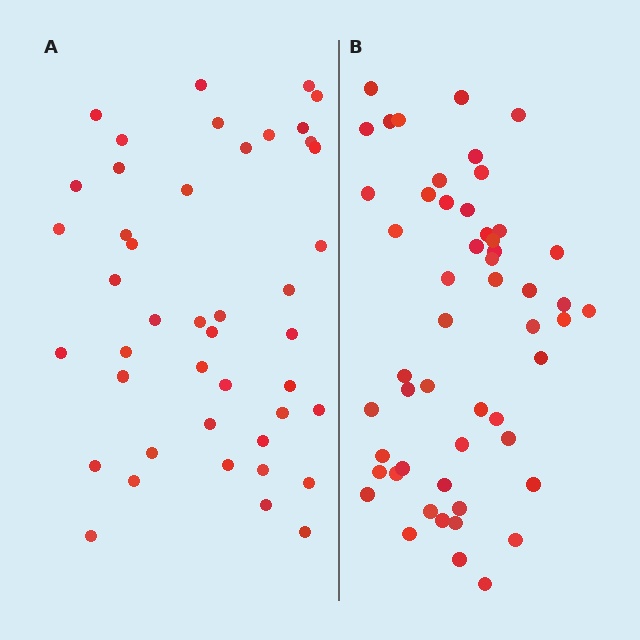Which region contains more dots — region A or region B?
Region B (the right region) has more dots.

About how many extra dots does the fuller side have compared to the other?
Region B has roughly 8 or so more dots than region A.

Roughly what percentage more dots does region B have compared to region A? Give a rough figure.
About 20% more.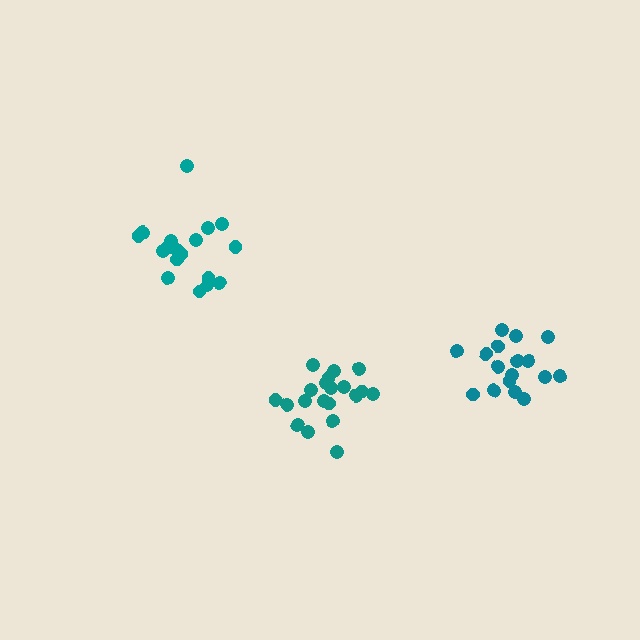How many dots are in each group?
Group 1: 18 dots, Group 2: 17 dots, Group 3: 20 dots (55 total).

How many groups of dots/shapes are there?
There are 3 groups.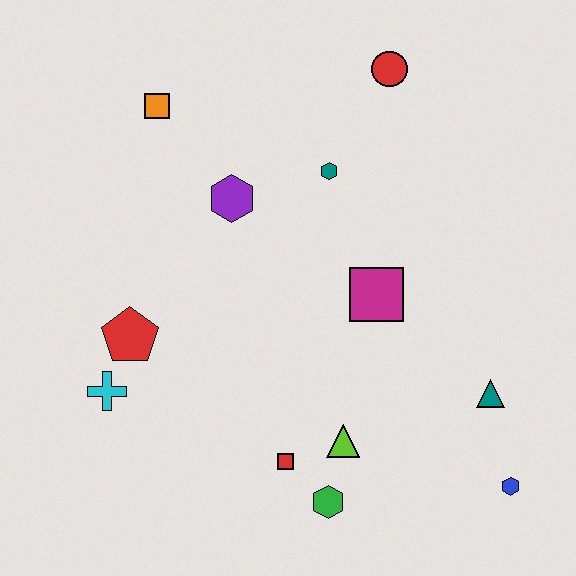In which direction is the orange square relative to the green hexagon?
The orange square is above the green hexagon.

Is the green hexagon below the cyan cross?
Yes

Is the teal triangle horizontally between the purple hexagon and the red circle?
No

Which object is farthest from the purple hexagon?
The blue hexagon is farthest from the purple hexagon.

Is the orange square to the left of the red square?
Yes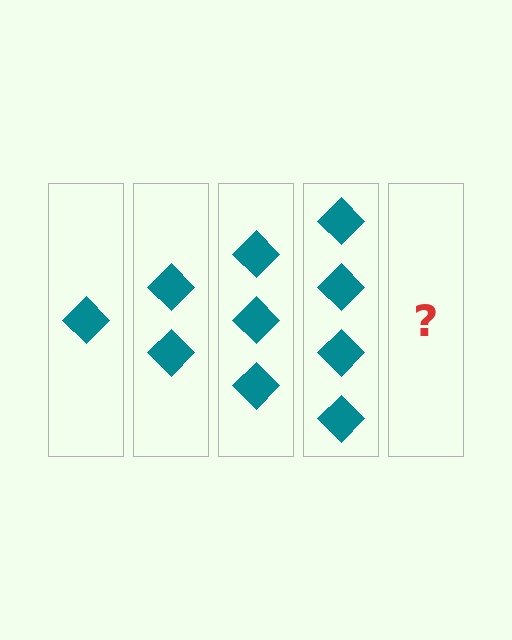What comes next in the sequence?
The next element should be 5 diamonds.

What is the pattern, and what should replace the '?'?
The pattern is that each step adds one more diamond. The '?' should be 5 diamonds.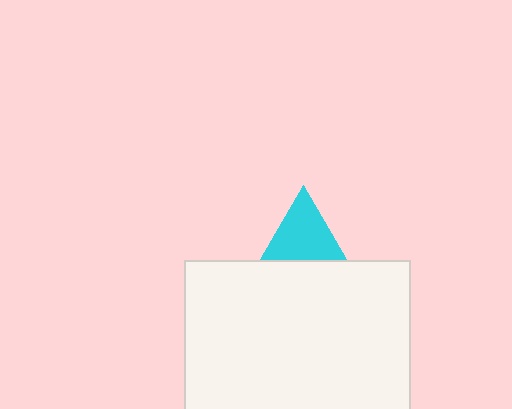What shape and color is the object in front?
The object in front is a white rectangle.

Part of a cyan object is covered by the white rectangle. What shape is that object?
It is a triangle.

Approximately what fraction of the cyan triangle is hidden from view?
Roughly 54% of the cyan triangle is hidden behind the white rectangle.